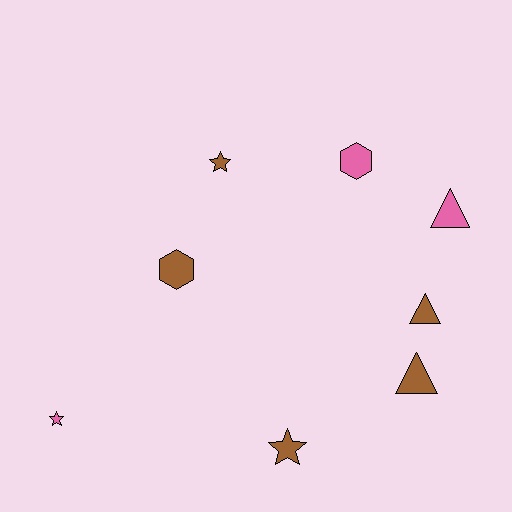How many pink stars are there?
There is 1 pink star.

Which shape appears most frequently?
Star, with 3 objects.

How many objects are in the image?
There are 8 objects.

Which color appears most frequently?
Brown, with 5 objects.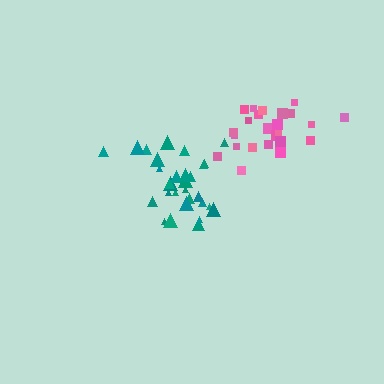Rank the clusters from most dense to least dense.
teal, pink.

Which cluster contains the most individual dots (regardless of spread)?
Teal (30).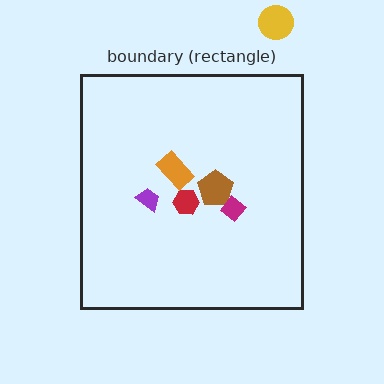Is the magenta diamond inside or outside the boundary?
Inside.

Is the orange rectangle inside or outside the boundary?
Inside.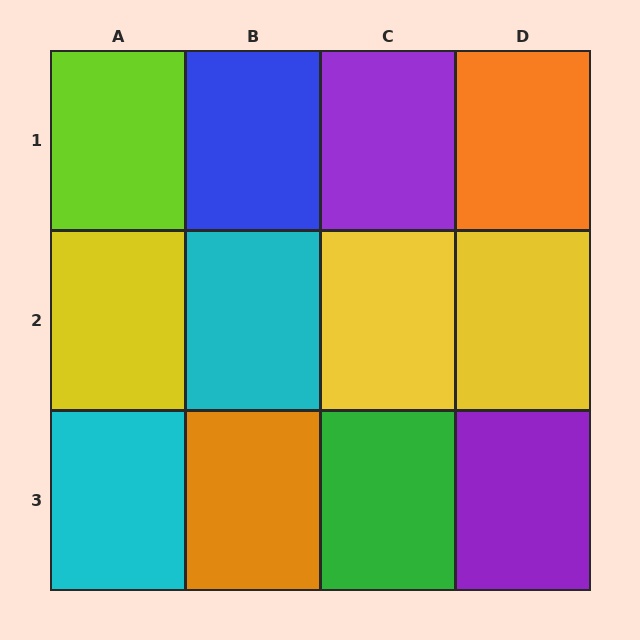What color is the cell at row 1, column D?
Orange.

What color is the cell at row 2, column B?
Cyan.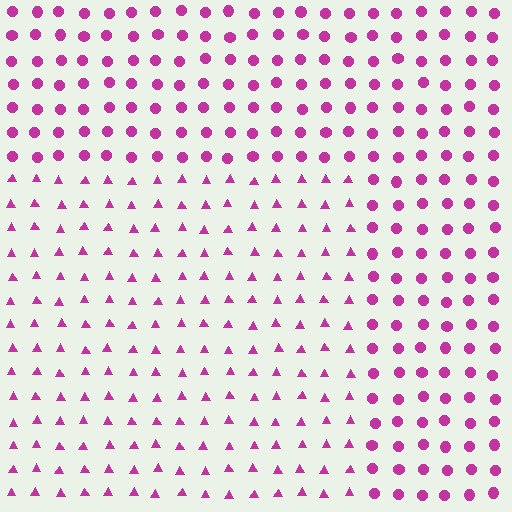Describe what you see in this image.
The image is filled with small magenta elements arranged in a uniform grid. A rectangle-shaped region contains triangles, while the surrounding area contains circles. The boundary is defined purely by the change in element shape.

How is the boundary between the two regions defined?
The boundary is defined by a change in element shape: triangles inside vs. circles outside. All elements share the same color and spacing.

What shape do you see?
I see a rectangle.